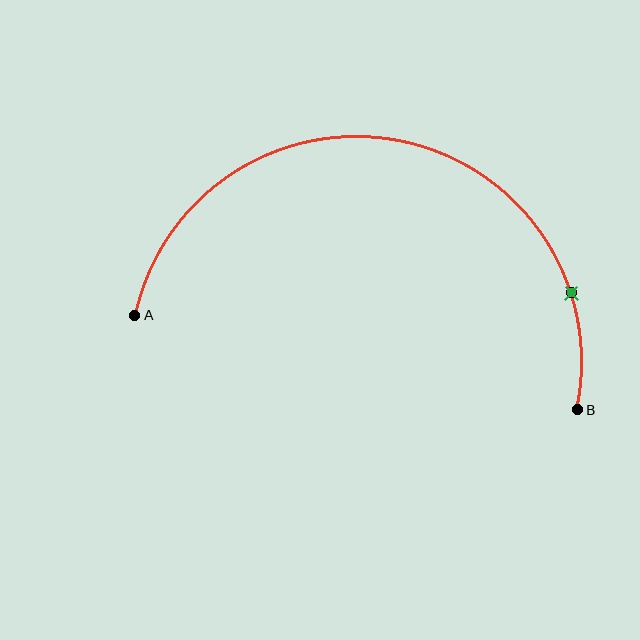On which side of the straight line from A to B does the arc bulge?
The arc bulges above the straight line connecting A and B.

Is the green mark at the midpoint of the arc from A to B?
No. The green mark lies on the arc but is closer to endpoint B. The arc midpoint would be at the point on the curve equidistant along the arc from both A and B.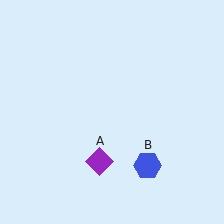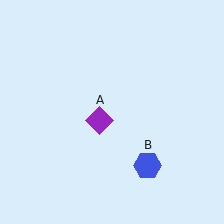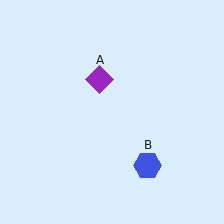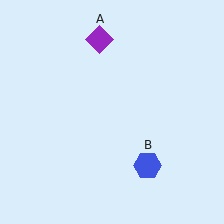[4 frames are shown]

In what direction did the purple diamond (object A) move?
The purple diamond (object A) moved up.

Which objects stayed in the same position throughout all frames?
Blue hexagon (object B) remained stationary.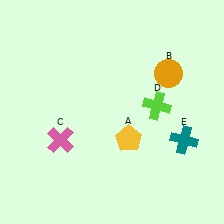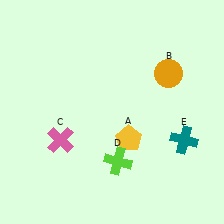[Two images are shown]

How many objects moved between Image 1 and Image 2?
1 object moved between the two images.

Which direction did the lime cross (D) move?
The lime cross (D) moved down.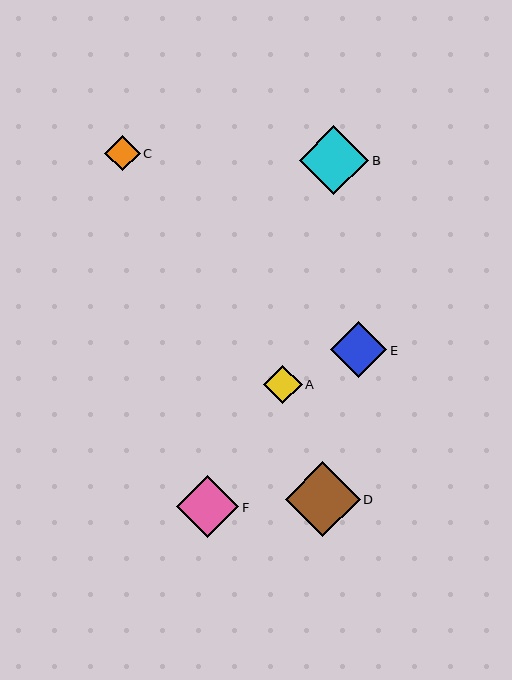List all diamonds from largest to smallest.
From largest to smallest: D, B, F, E, A, C.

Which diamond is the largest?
Diamond D is the largest with a size of approximately 75 pixels.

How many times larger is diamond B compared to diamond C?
Diamond B is approximately 2.0 times the size of diamond C.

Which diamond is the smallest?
Diamond C is the smallest with a size of approximately 36 pixels.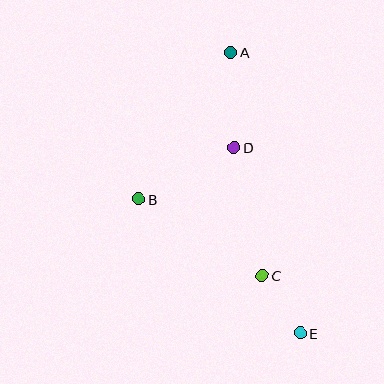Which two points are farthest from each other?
Points A and E are farthest from each other.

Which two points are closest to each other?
Points C and E are closest to each other.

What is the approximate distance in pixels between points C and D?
The distance between C and D is approximately 131 pixels.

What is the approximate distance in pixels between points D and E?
The distance between D and E is approximately 197 pixels.